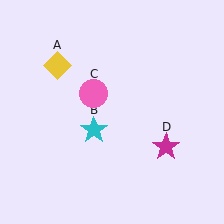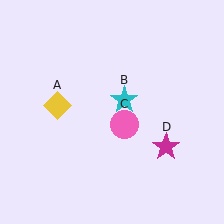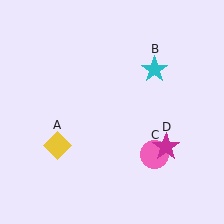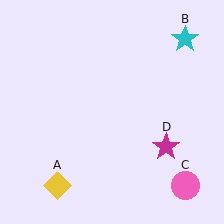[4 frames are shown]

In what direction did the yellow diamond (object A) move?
The yellow diamond (object A) moved down.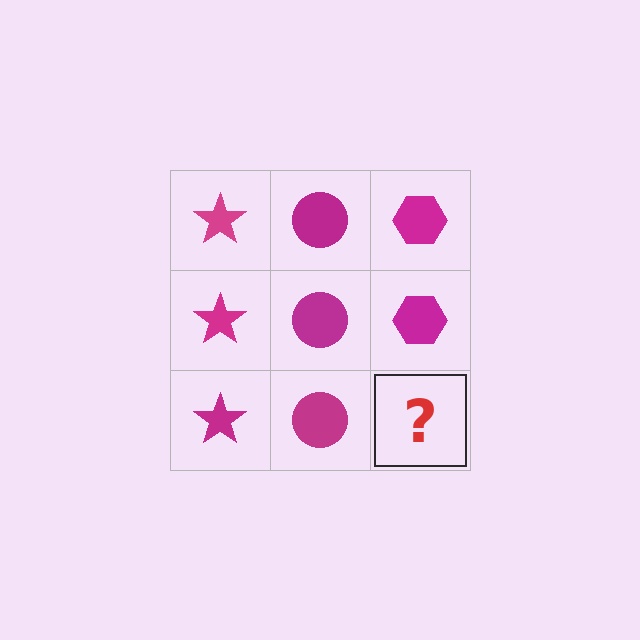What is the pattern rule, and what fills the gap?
The rule is that each column has a consistent shape. The gap should be filled with a magenta hexagon.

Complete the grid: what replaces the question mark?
The question mark should be replaced with a magenta hexagon.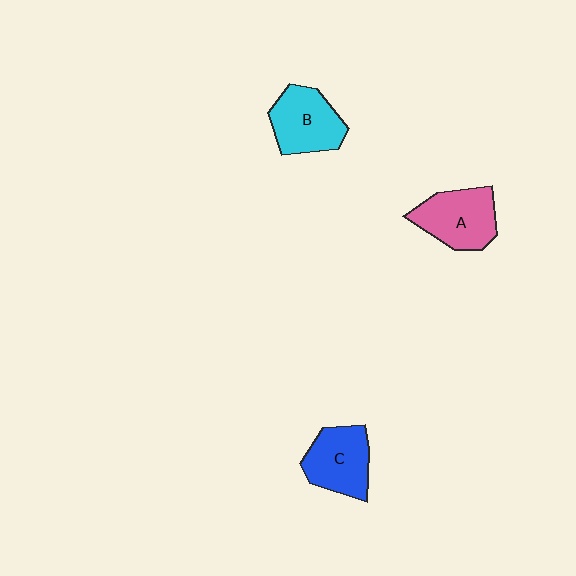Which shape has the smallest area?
Shape C (blue).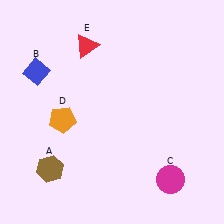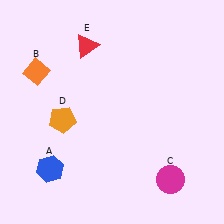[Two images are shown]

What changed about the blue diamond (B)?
In Image 1, B is blue. In Image 2, it changed to orange.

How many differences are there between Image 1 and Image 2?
There are 2 differences between the two images.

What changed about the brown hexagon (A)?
In Image 1, A is brown. In Image 2, it changed to blue.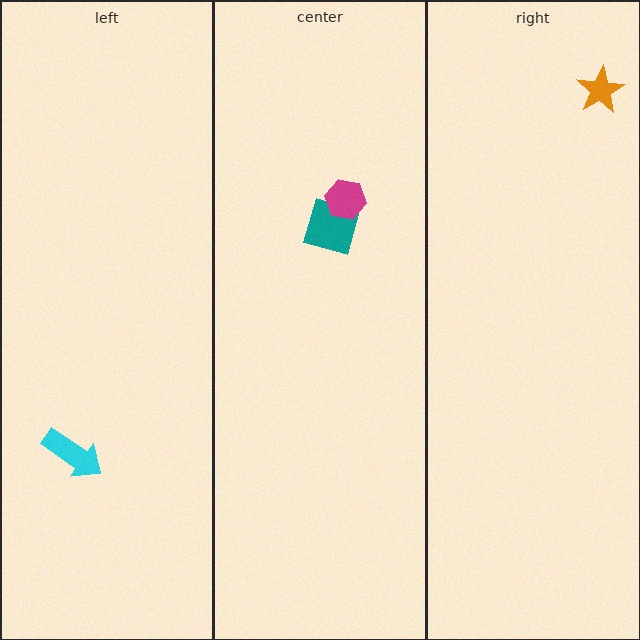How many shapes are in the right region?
1.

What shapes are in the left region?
The cyan arrow.